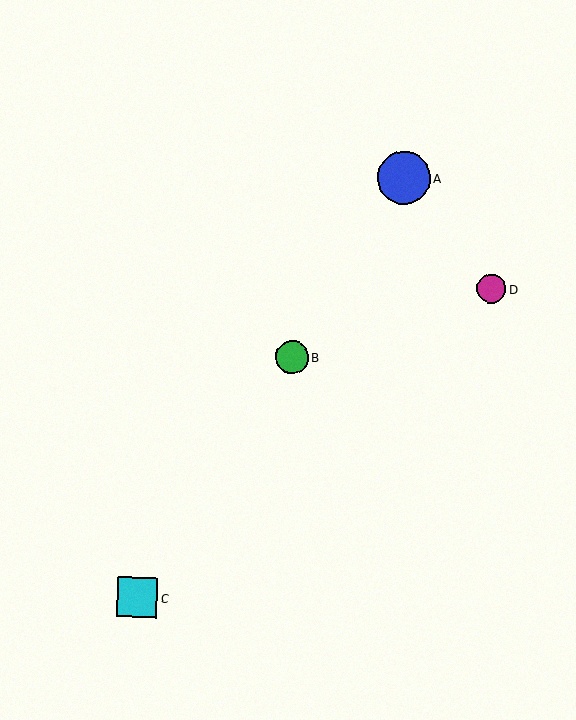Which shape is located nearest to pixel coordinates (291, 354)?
The green circle (labeled B) at (292, 357) is nearest to that location.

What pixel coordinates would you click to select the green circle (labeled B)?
Click at (292, 357) to select the green circle B.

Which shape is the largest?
The blue circle (labeled A) is the largest.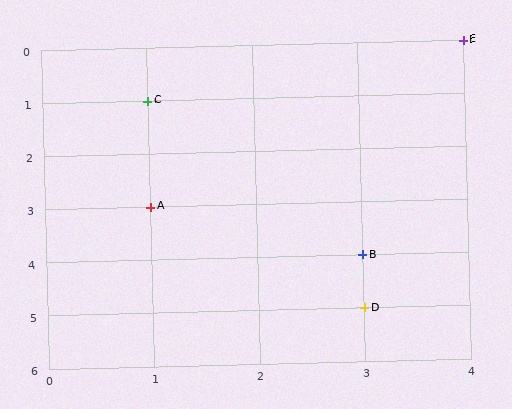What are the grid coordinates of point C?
Point C is at grid coordinates (1, 1).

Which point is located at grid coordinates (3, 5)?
Point D is at (3, 5).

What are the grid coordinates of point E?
Point E is at grid coordinates (4, 0).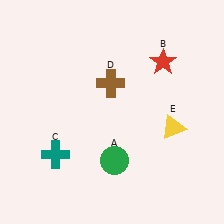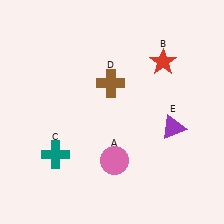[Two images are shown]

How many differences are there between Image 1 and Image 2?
There are 2 differences between the two images.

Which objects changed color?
A changed from green to pink. E changed from yellow to purple.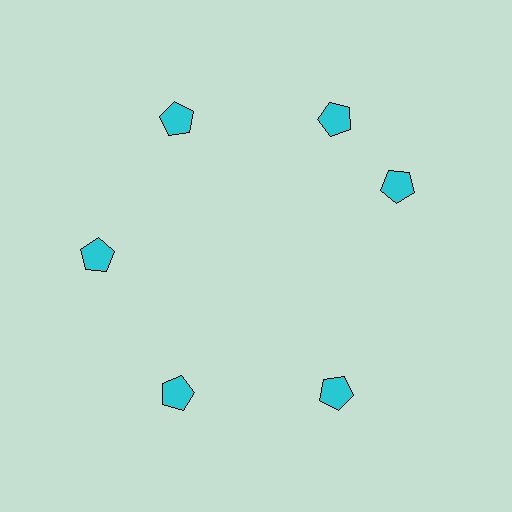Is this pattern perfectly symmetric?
No. The 6 cyan pentagons are arranged in a ring, but one element near the 3 o'clock position is rotated out of alignment along the ring, breaking the 6-fold rotational symmetry.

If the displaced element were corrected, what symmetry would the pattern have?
It would have 6-fold rotational symmetry — the pattern would map onto itself every 60 degrees.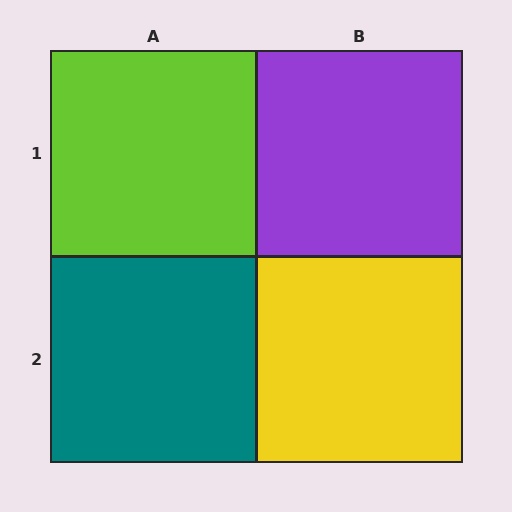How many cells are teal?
1 cell is teal.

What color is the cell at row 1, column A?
Lime.